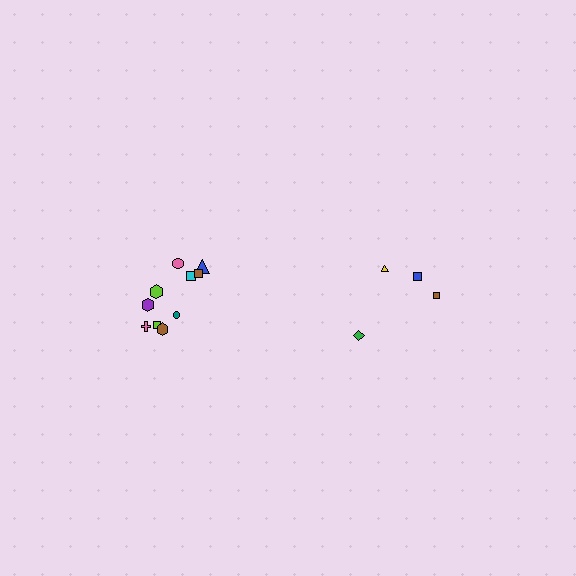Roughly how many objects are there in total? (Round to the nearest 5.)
Roughly 15 objects in total.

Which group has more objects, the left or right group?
The left group.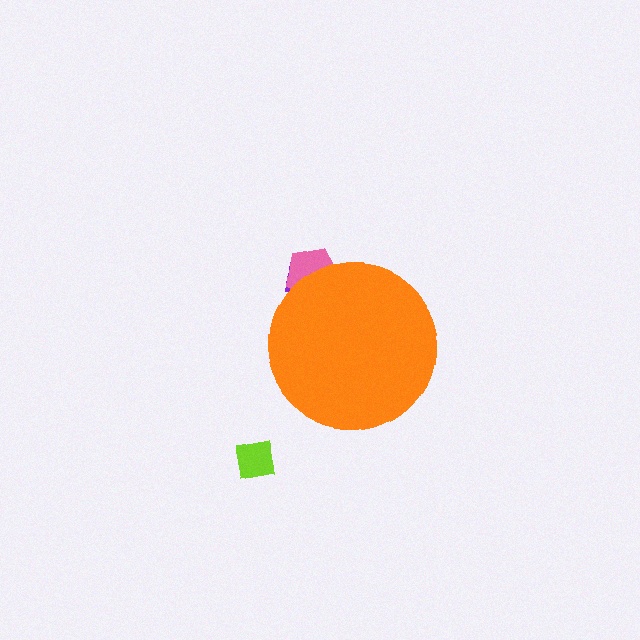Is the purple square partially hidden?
Yes, the purple square is partially hidden behind the orange circle.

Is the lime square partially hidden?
No, the lime square is fully visible.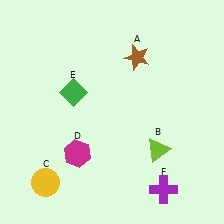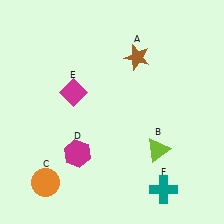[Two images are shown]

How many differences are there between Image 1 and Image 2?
There are 3 differences between the two images.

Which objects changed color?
C changed from yellow to orange. E changed from green to magenta. F changed from purple to teal.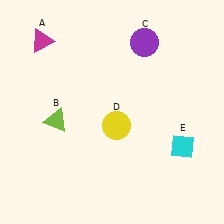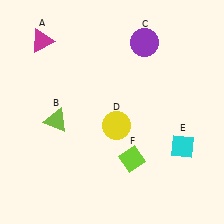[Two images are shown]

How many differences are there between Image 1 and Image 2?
There is 1 difference between the two images.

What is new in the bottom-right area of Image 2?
A lime diamond (F) was added in the bottom-right area of Image 2.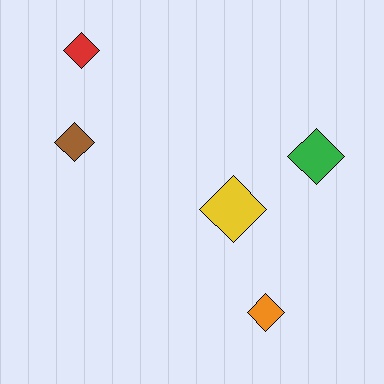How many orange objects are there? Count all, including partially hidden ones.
There is 1 orange object.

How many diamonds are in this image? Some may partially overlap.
There are 5 diamonds.